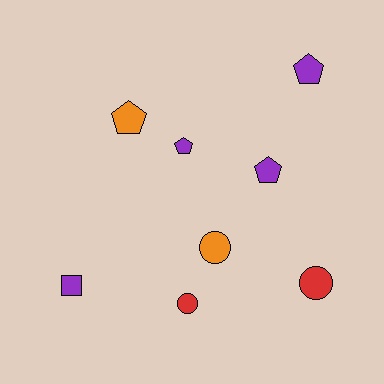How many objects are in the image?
There are 8 objects.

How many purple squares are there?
There is 1 purple square.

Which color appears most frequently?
Purple, with 4 objects.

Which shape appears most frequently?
Pentagon, with 4 objects.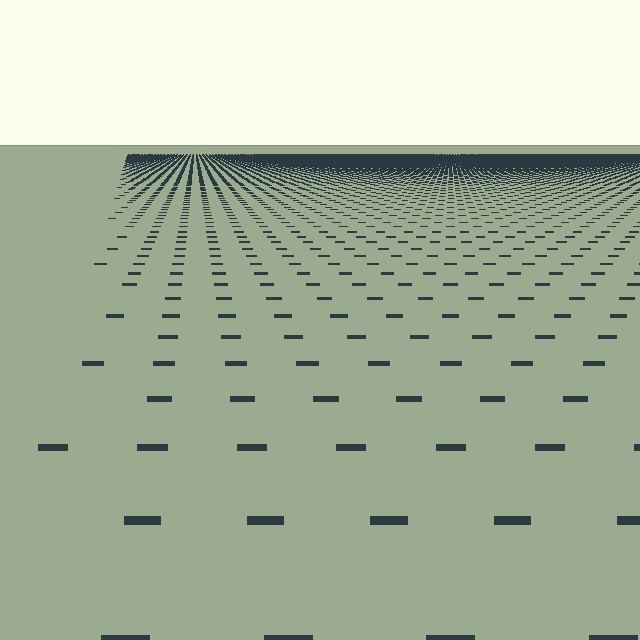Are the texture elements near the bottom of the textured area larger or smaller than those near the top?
Larger. Near the bottom, elements are closer to the viewer and appear at a bigger on-screen size.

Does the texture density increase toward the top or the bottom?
Density increases toward the top.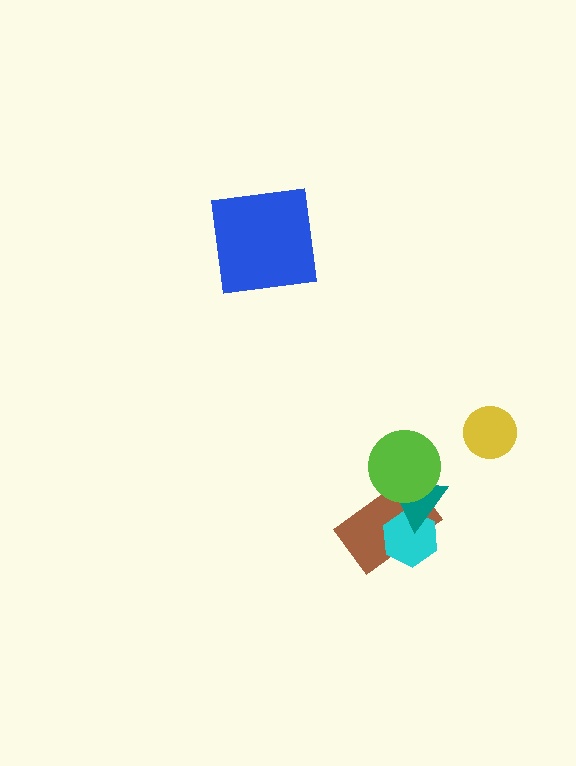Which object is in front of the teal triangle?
The lime circle is in front of the teal triangle.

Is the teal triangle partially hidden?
Yes, it is partially covered by another shape.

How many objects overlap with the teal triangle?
3 objects overlap with the teal triangle.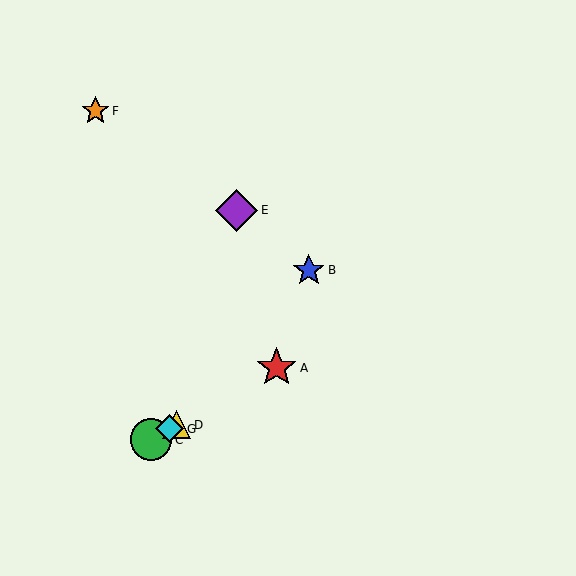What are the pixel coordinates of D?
Object D is at (177, 425).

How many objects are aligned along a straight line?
4 objects (A, C, D, G) are aligned along a straight line.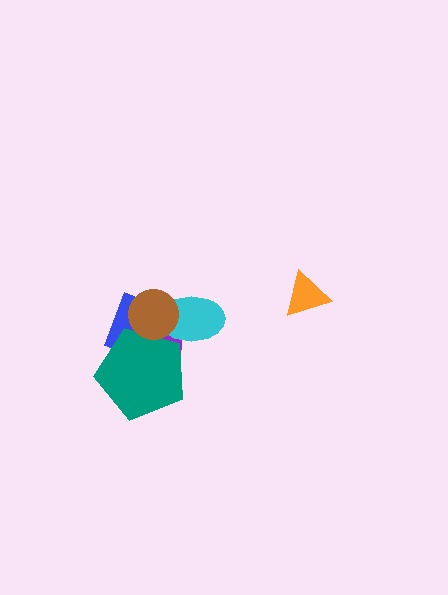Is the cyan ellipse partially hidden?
Yes, it is partially covered by another shape.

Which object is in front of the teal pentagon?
The brown circle is in front of the teal pentagon.